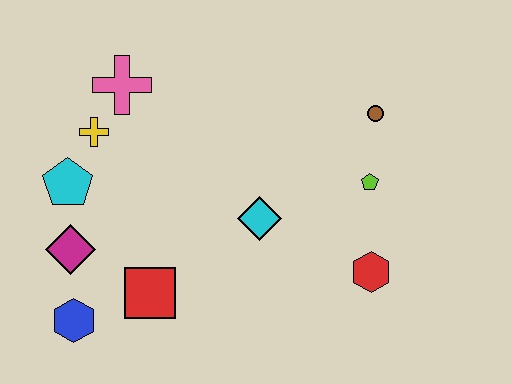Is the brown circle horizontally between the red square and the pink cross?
No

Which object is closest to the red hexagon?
The lime pentagon is closest to the red hexagon.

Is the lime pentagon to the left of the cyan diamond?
No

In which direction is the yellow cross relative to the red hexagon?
The yellow cross is to the left of the red hexagon.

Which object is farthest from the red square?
The brown circle is farthest from the red square.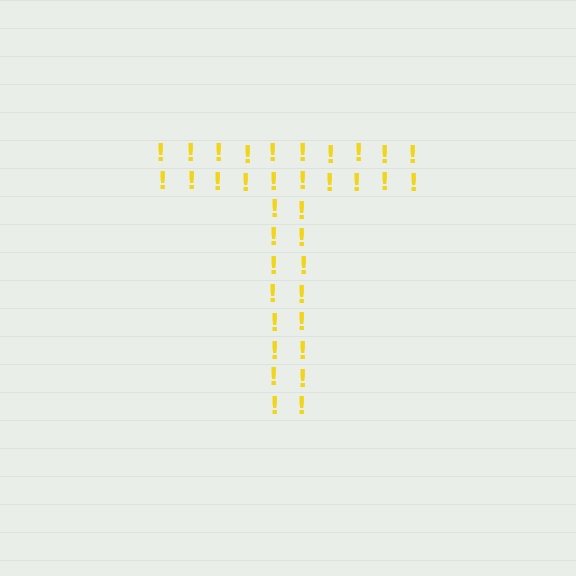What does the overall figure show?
The overall figure shows the letter T.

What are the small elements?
The small elements are exclamation marks.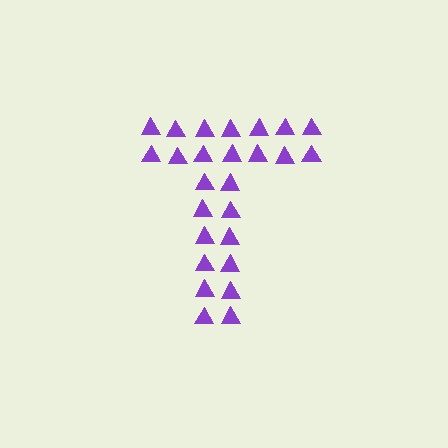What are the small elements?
The small elements are triangles.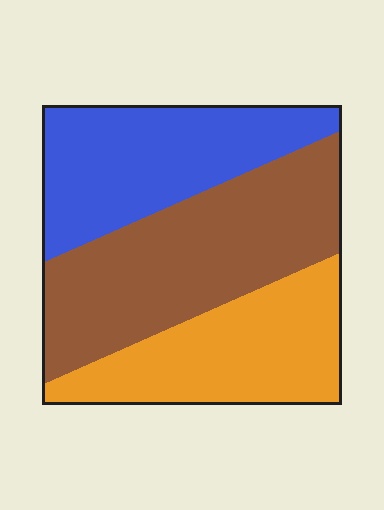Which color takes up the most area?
Brown, at roughly 40%.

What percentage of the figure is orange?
Orange covers 29% of the figure.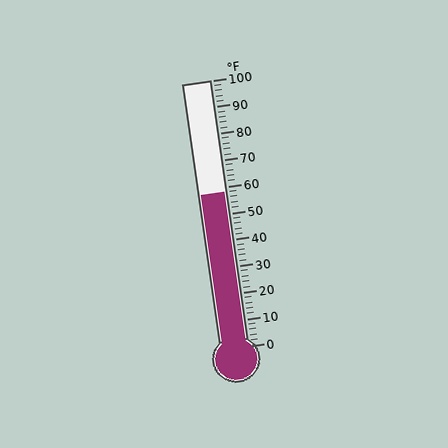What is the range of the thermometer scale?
The thermometer scale ranges from 0°F to 100°F.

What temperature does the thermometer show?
The thermometer shows approximately 58°F.